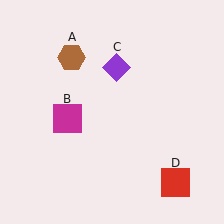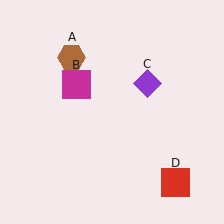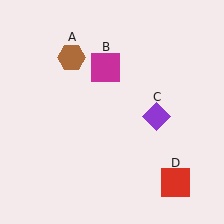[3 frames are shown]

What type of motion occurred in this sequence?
The magenta square (object B), purple diamond (object C) rotated clockwise around the center of the scene.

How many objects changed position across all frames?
2 objects changed position: magenta square (object B), purple diamond (object C).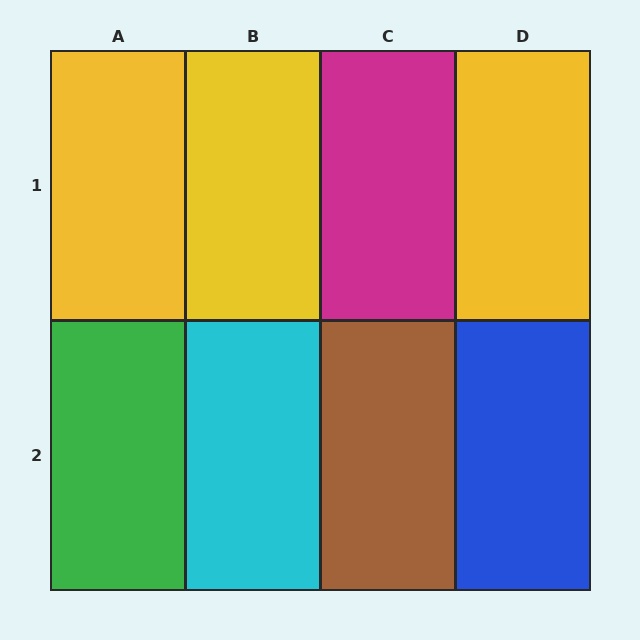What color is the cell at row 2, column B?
Cyan.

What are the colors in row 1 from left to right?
Yellow, yellow, magenta, yellow.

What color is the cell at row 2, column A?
Green.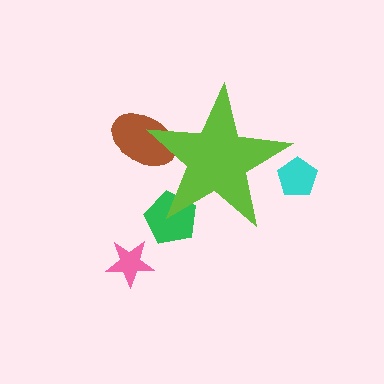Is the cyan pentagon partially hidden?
Yes, the cyan pentagon is partially hidden behind the lime star.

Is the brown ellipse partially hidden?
Yes, the brown ellipse is partially hidden behind the lime star.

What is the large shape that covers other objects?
A lime star.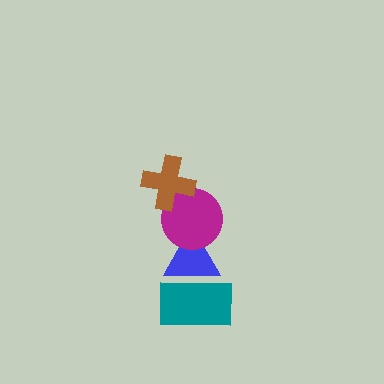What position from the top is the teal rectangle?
The teal rectangle is 4th from the top.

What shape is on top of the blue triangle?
The magenta circle is on top of the blue triangle.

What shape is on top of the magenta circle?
The brown cross is on top of the magenta circle.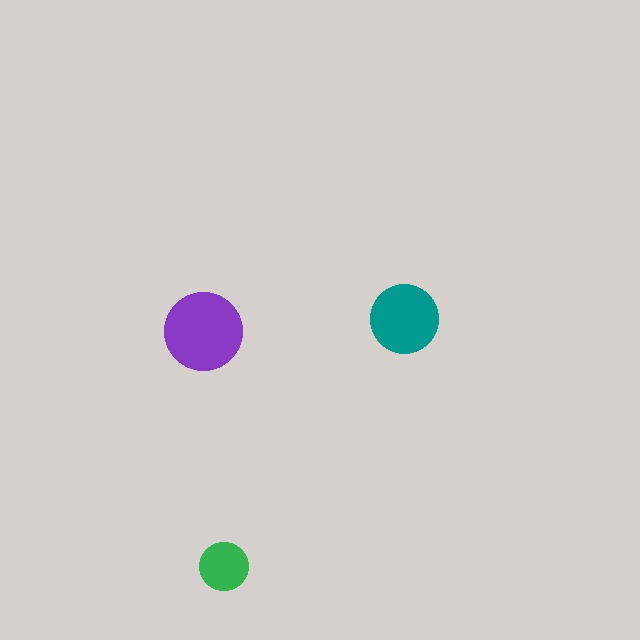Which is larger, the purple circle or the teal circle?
The purple one.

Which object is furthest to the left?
The purple circle is leftmost.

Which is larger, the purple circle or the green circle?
The purple one.